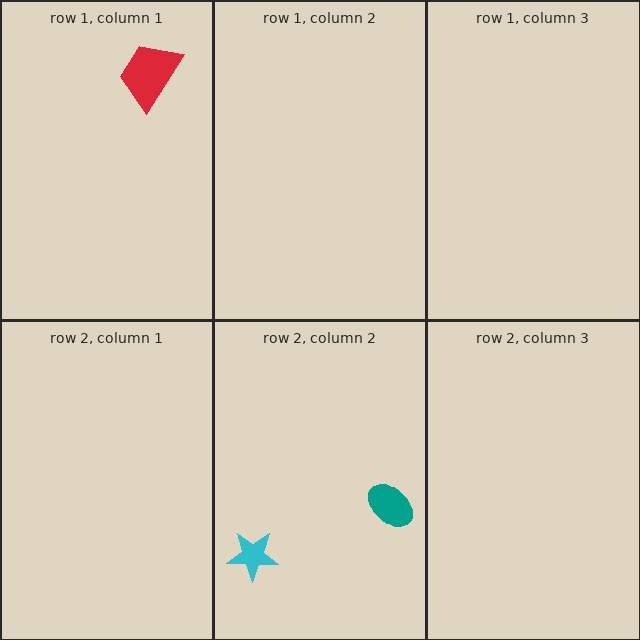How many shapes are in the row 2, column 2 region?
2.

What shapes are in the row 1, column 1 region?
The red trapezoid.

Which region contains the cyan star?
The row 2, column 2 region.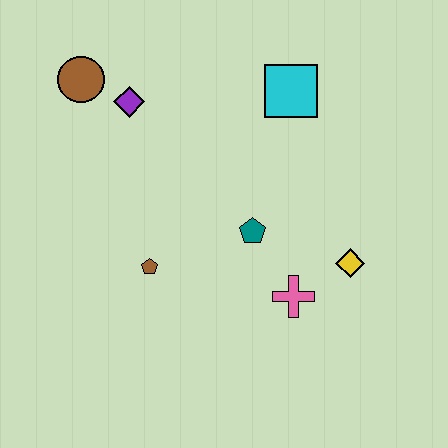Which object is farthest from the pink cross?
The brown circle is farthest from the pink cross.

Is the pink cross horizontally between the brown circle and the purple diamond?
No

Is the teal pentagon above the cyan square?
No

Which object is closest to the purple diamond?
The brown circle is closest to the purple diamond.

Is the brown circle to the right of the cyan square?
No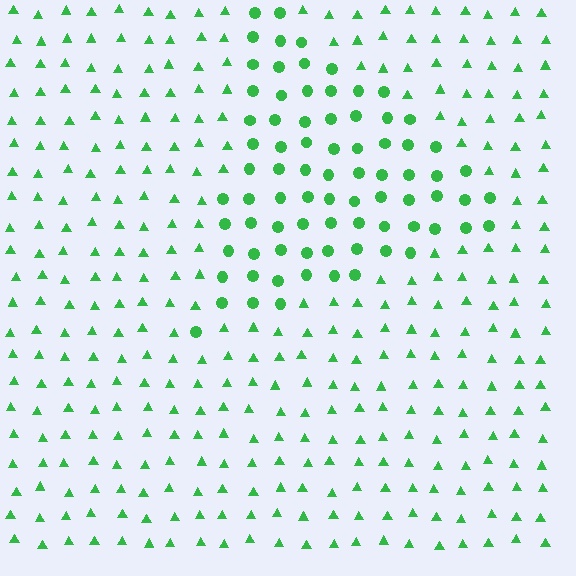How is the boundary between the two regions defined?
The boundary is defined by a change in element shape: circles inside vs. triangles outside. All elements share the same color and spacing.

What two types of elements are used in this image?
The image uses circles inside the triangle region and triangles outside it.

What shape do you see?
I see a triangle.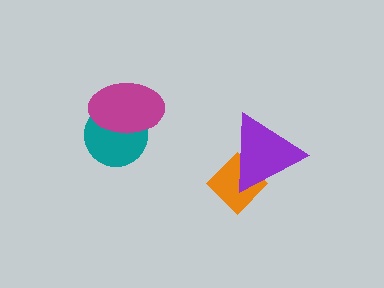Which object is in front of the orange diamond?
The purple triangle is in front of the orange diamond.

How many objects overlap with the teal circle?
1 object overlaps with the teal circle.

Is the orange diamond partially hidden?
Yes, it is partially covered by another shape.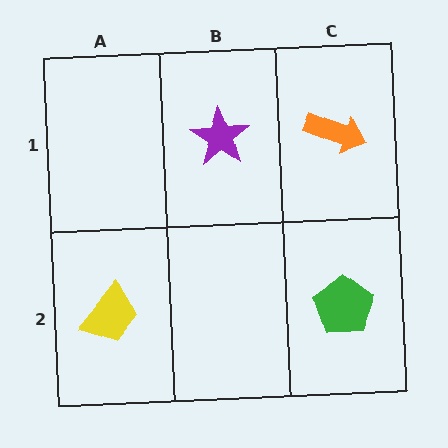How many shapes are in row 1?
2 shapes.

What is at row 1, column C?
An orange arrow.